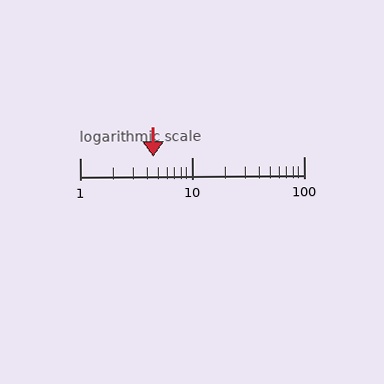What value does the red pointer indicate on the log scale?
The pointer indicates approximately 4.5.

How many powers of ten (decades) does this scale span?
The scale spans 2 decades, from 1 to 100.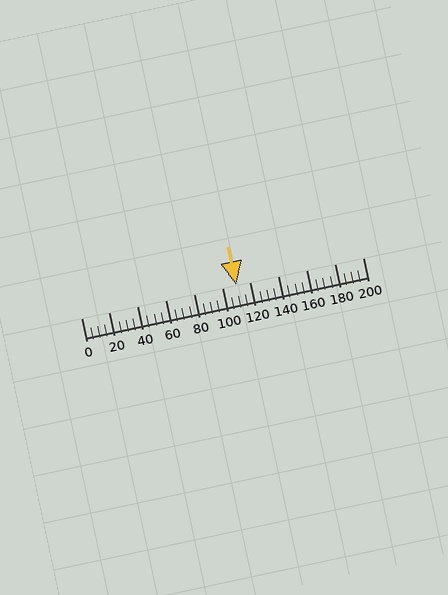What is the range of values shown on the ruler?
The ruler shows values from 0 to 200.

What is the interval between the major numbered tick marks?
The major tick marks are spaced 20 units apart.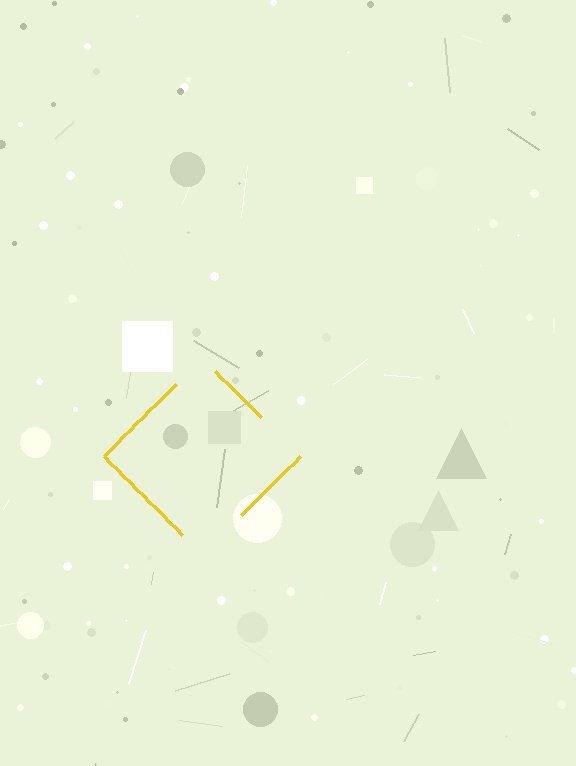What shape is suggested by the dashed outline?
The dashed outline suggests a diamond.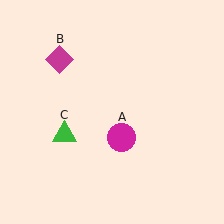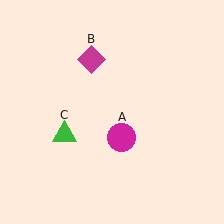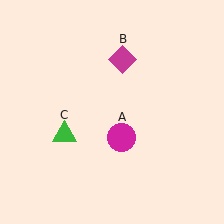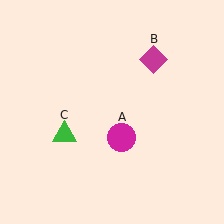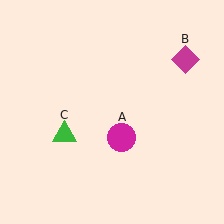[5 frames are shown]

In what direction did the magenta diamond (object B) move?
The magenta diamond (object B) moved right.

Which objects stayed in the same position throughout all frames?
Magenta circle (object A) and green triangle (object C) remained stationary.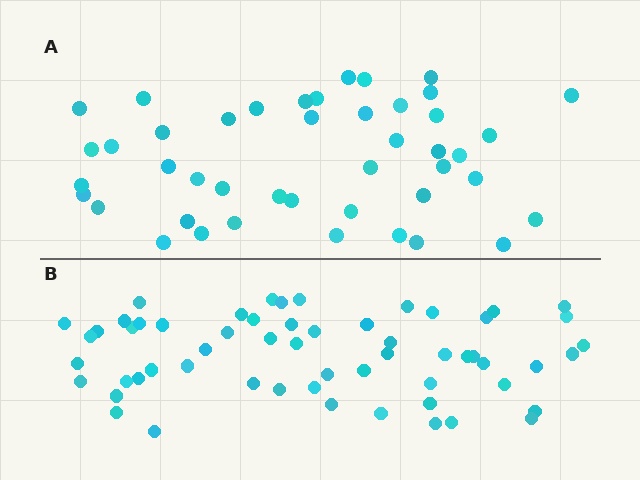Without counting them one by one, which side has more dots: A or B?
Region B (the bottom region) has more dots.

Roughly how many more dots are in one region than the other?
Region B has approximately 15 more dots than region A.